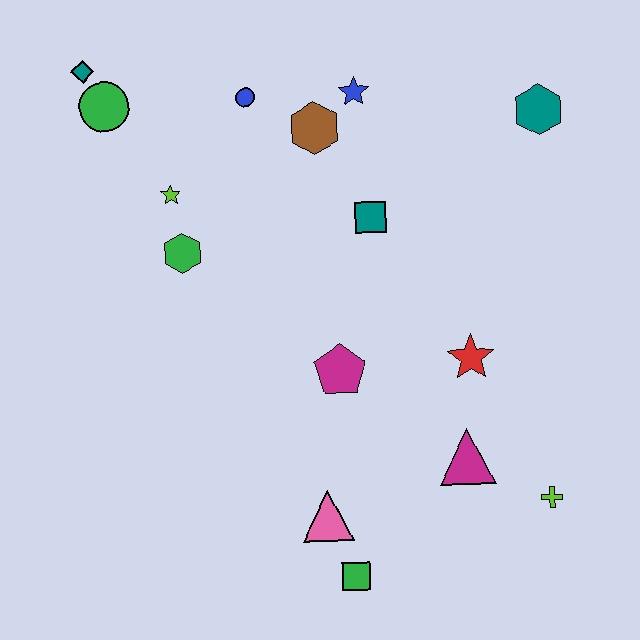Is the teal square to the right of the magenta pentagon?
Yes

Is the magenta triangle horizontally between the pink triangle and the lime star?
No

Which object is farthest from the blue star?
The green square is farthest from the blue star.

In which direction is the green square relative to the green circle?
The green square is below the green circle.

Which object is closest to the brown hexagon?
The blue star is closest to the brown hexagon.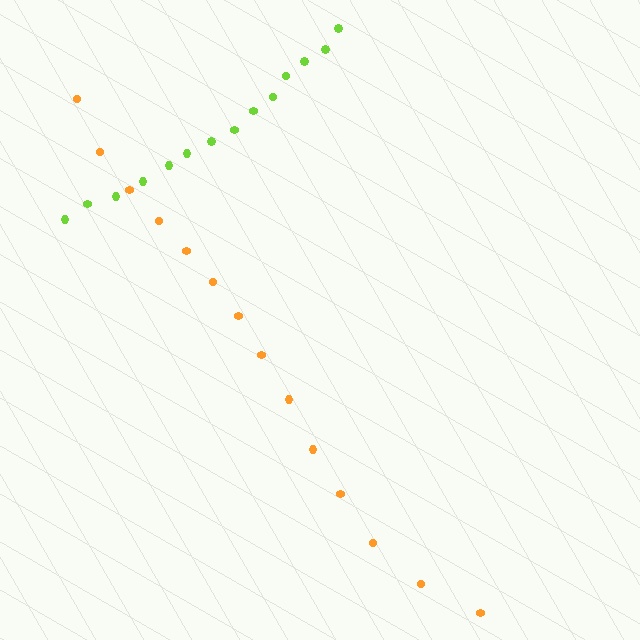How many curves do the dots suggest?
There are 2 distinct paths.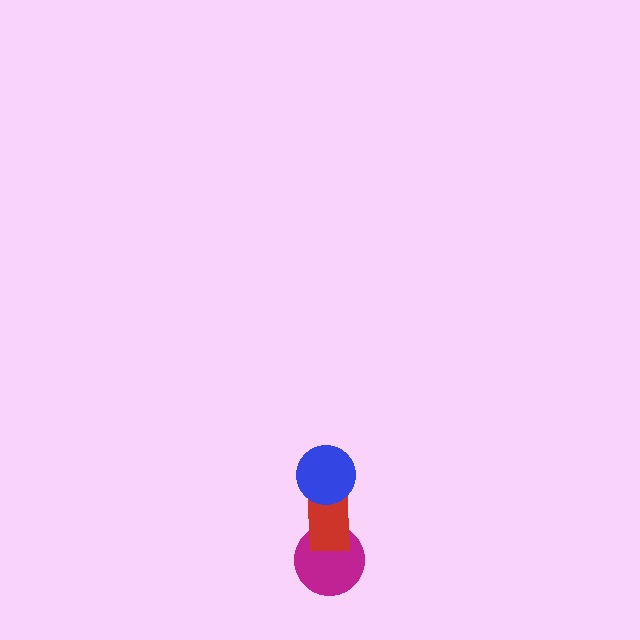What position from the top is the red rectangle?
The red rectangle is 2nd from the top.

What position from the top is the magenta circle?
The magenta circle is 3rd from the top.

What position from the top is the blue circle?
The blue circle is 1st from the top.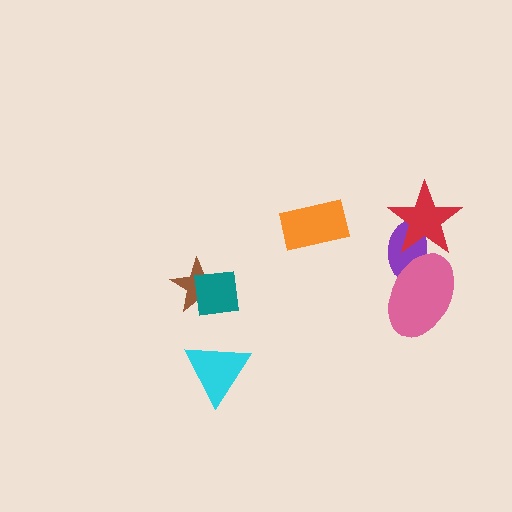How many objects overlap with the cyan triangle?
0 objects overlap with the cyan triangle.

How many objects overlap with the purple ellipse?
2 objects overlap with the purple ellipse.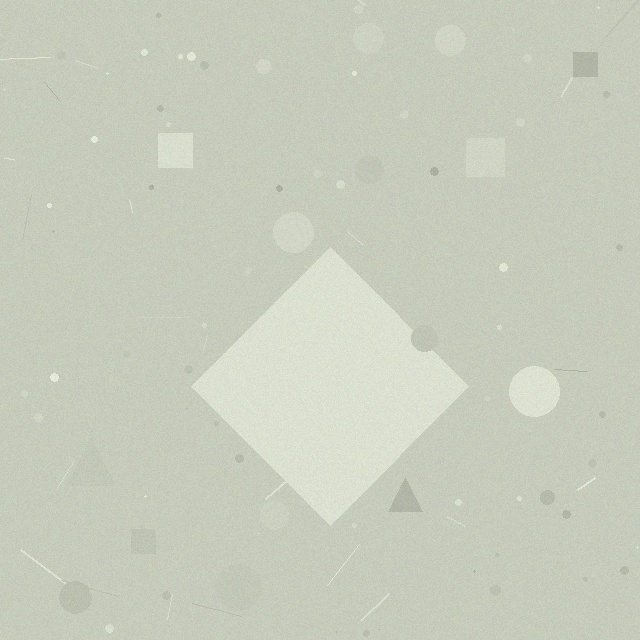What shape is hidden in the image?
A diamond is hidden in the image.